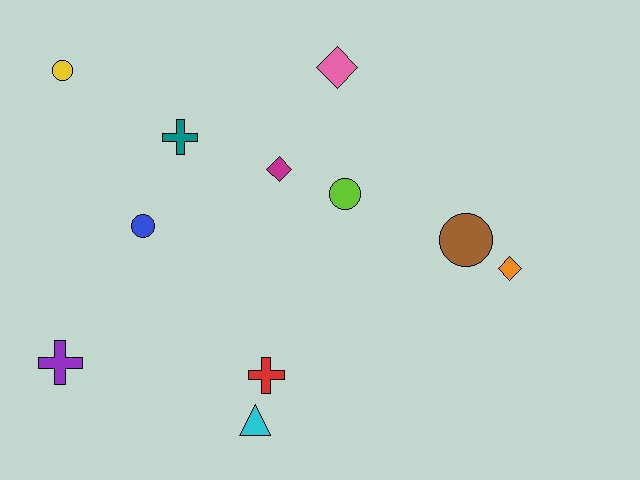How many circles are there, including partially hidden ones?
There are 4 circles.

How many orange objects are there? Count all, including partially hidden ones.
There is 1 orange object.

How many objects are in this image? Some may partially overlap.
There are 11 objects.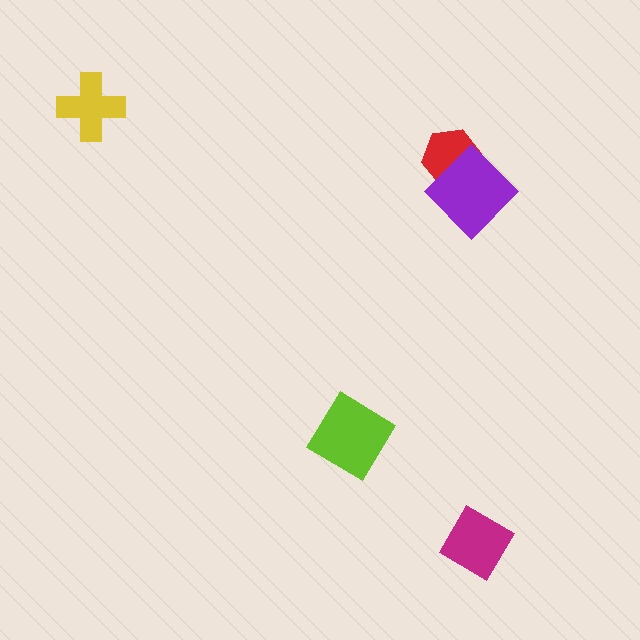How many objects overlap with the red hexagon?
1 object overlaps with the red hexagon.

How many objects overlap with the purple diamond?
1 object overlaps with the purple diamond.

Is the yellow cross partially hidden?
No, no other shape covers it.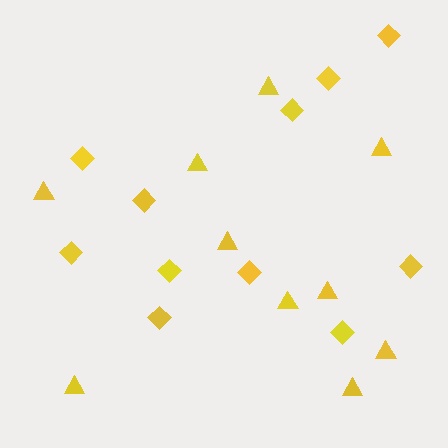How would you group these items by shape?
There are 2 groups: one group of diamonds (11) and one group of triangles (10).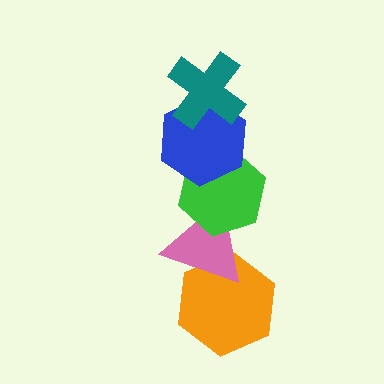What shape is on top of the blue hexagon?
The teal cross is on top of the blue hexagon.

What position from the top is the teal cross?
The teal cross is 1st from the top.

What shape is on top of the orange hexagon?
The pink triangle is on top of the orange hexagon.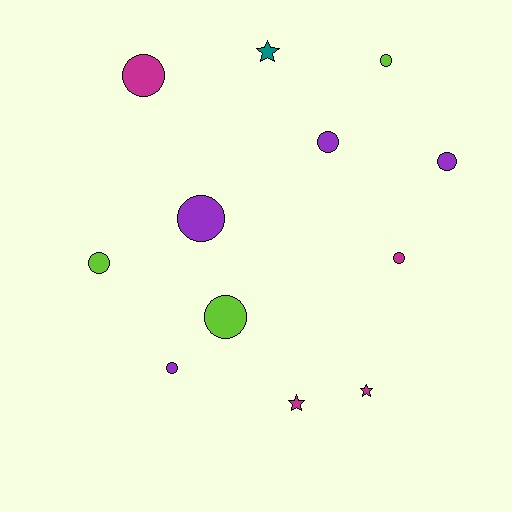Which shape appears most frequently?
Circle, with 9 objects.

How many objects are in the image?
There are 12 objects.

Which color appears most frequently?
Magenta, with 4 objects.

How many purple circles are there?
There are 4 purple circles.